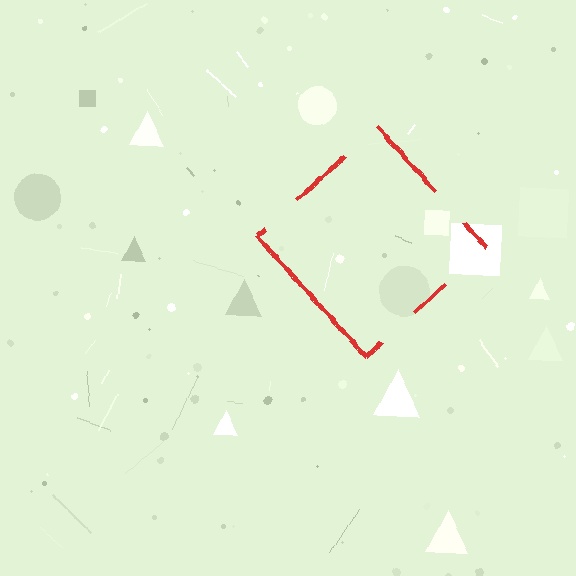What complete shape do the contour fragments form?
The contour fragments form a diamond.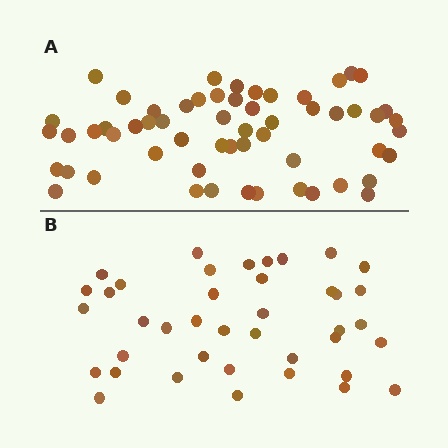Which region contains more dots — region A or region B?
Region A (the top region) has more dots.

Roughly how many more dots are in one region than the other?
Region A has approximately 20 more dots than region B.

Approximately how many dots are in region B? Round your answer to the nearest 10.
About 40 dots.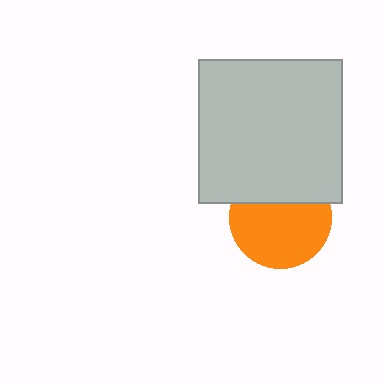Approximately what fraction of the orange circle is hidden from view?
Roughly 33% of the orange circle is hidden behind the light gray square.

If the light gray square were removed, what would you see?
You would see the complete orange circle.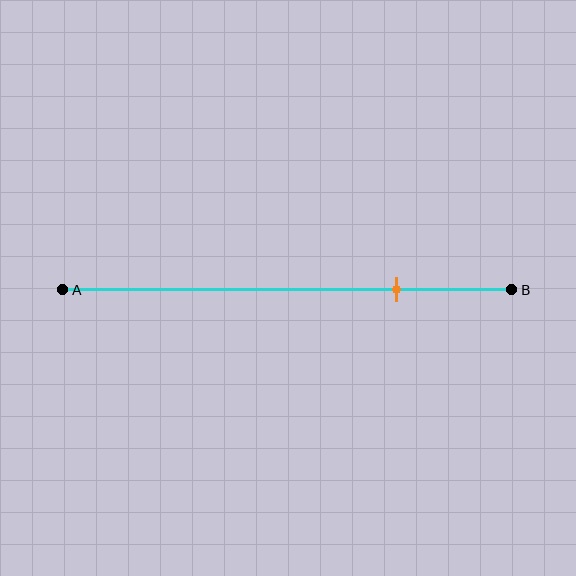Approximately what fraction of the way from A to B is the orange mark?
The orange mark is approximately 75% of the way from A to B.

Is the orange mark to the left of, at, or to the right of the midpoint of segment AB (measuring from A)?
The orange mark is to the right of the midpoint of segment AB.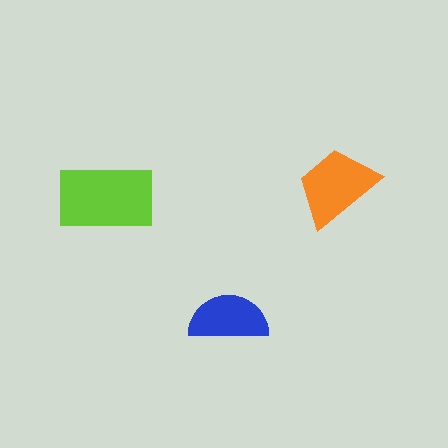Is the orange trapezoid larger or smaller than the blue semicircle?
Larger.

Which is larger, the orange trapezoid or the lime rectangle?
The lime rectangle.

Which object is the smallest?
The blue semicircle.